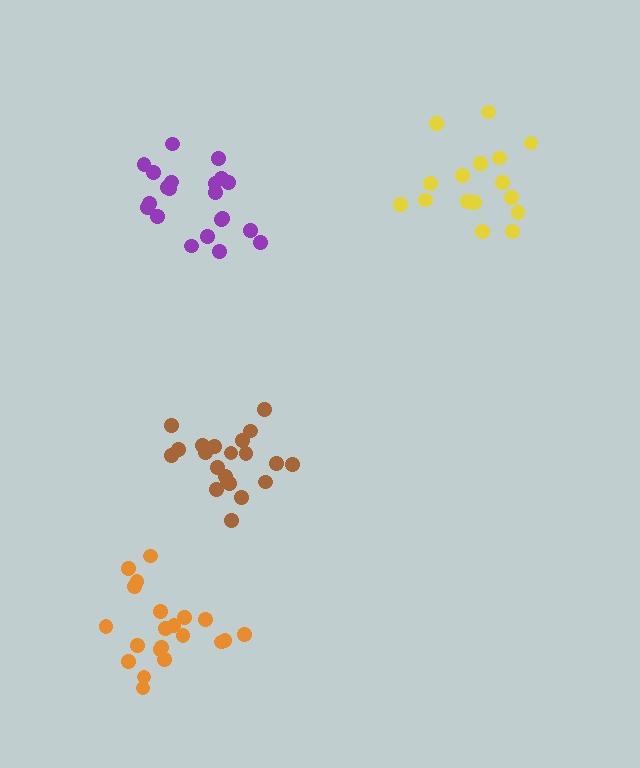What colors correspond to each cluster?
The clusters are colored: orange, yellow, brown, purple.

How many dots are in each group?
Group 1: 21 dots, Group 2: 16 dots, Group 3: 21 dots, Group 4: 21 dots (79 total).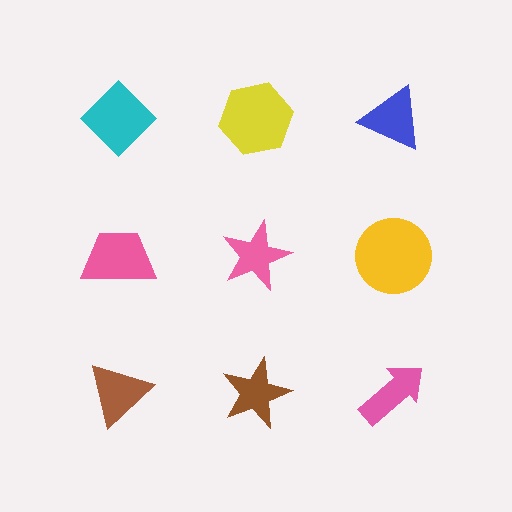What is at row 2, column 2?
A pink star.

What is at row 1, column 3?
A blue triangle.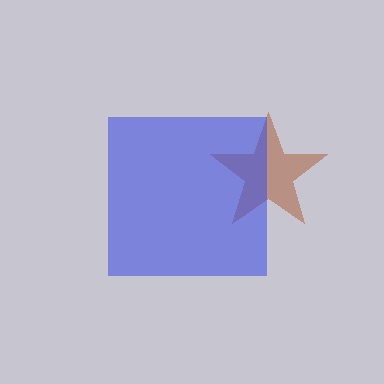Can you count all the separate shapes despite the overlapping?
Yes, there are 2 separate shapes.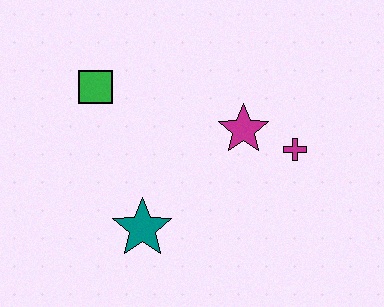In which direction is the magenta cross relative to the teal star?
The magenta cross is to the right of the teal star.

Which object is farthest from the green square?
The magenta cross is farthest from the green square.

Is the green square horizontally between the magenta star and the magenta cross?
No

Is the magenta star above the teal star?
Yes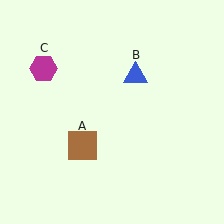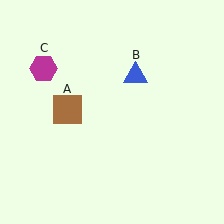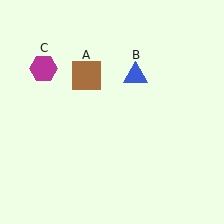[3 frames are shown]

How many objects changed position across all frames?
1 object changed position: brown square (object A).